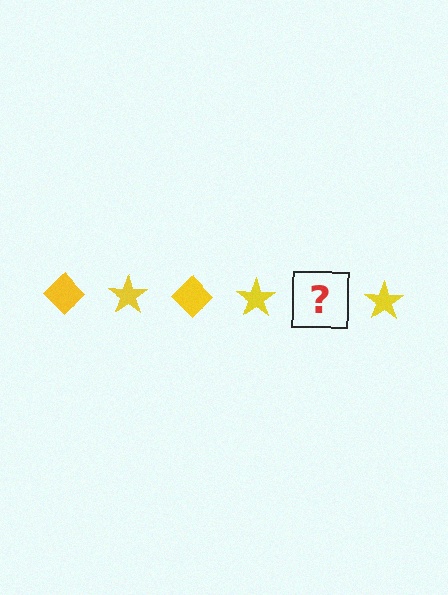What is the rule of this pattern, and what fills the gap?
The rule is that the pattern cycles through diamond, star shapes in yellow. The gap should be filled with a yellow diamond.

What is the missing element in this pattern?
The missing element is a yellow diamond.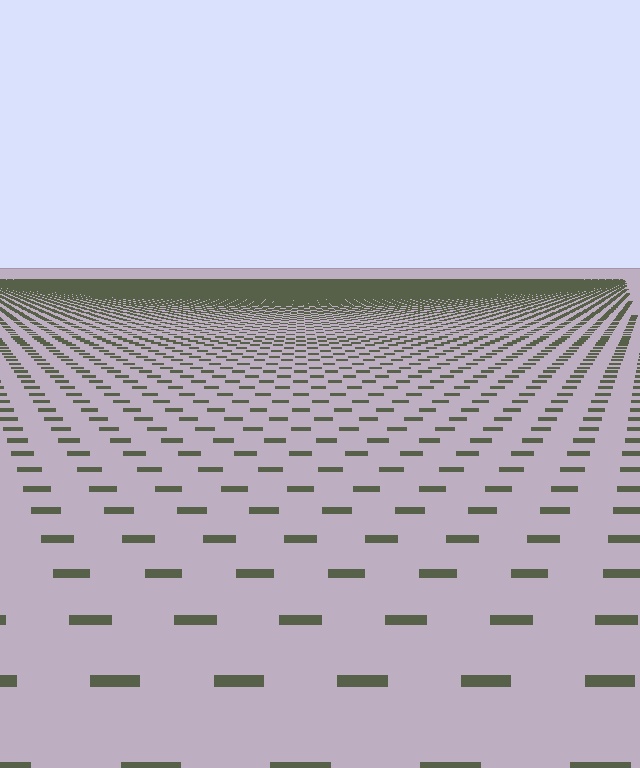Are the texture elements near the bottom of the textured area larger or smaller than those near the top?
Larger. Near the bottom, elements are closer to the viewer and appear at a bigger on-screen size.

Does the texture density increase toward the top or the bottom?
Density increases toward the top.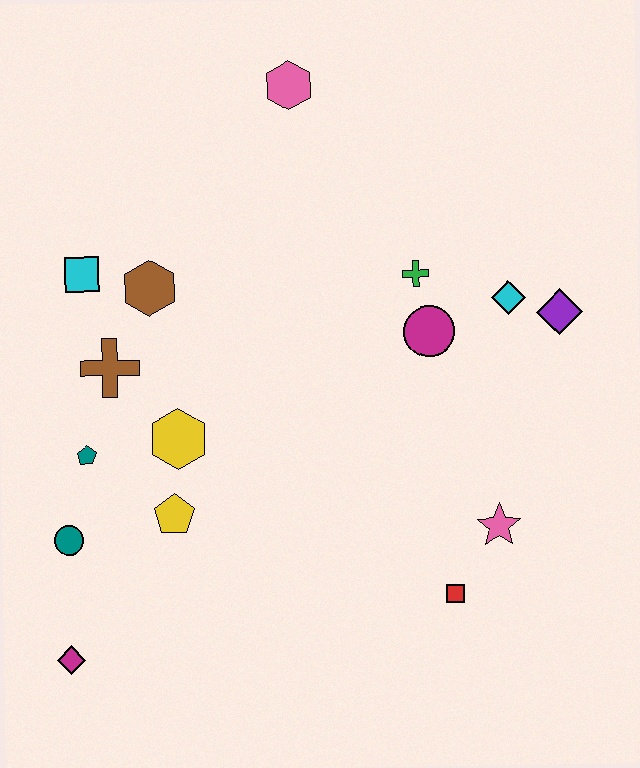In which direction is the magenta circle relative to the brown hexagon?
The magenta circle is to the right of the brown hexagon.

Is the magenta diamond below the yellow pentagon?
Yes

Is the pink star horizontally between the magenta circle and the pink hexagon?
No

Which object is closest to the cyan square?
The brown hexagon is closest to the cyan square.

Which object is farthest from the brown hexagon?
The red square is farthest from the brown hexagon.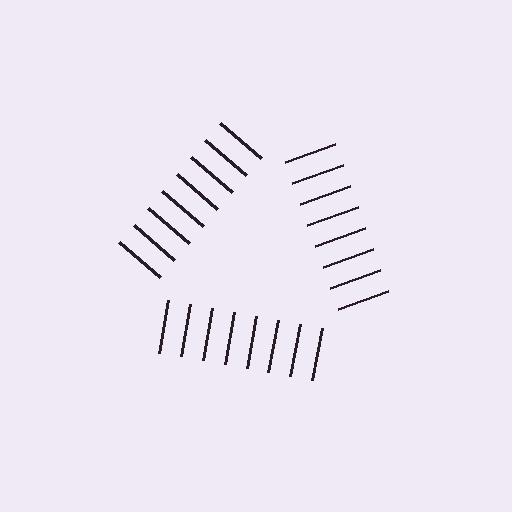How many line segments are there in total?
24 — 8 along each of the 3 edges.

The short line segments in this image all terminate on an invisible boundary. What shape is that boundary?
An illusory triangle — the line segments terminate on its edges but no continuous stroke is drawn.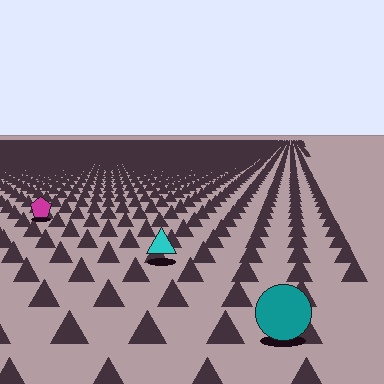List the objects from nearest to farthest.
From nearest to farthest: the teal circle, the cyan triangle, the magenta pentagon.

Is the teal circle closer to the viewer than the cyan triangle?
Yes. The teal circle is closer — you can tell from the texture gradient: the ground texture is coarser near it.